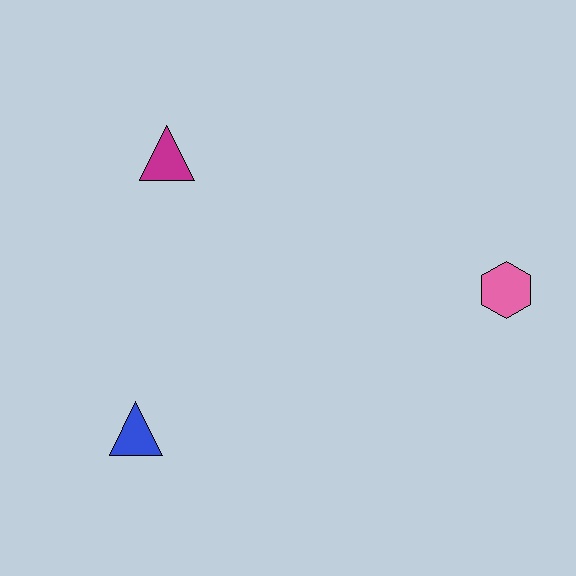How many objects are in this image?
There are 3 objects.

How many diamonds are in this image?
There are no diamonds.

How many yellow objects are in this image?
There are no yellow objects.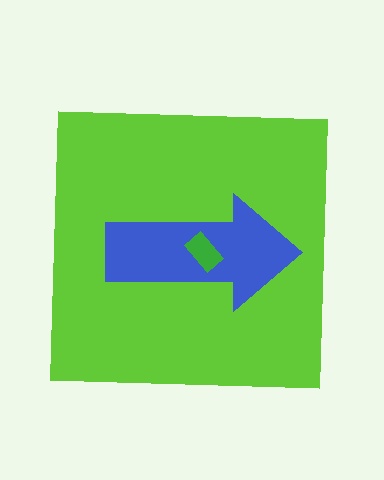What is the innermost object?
The green rectangle.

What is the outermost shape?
The lime square.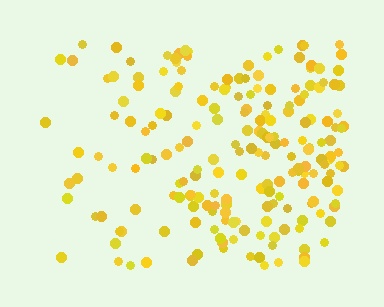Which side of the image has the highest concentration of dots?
The right.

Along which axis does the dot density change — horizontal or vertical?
Horizontal.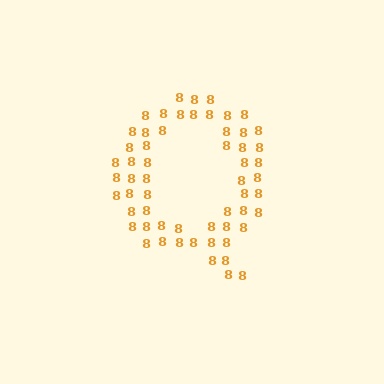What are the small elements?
The small elements are digit 8's.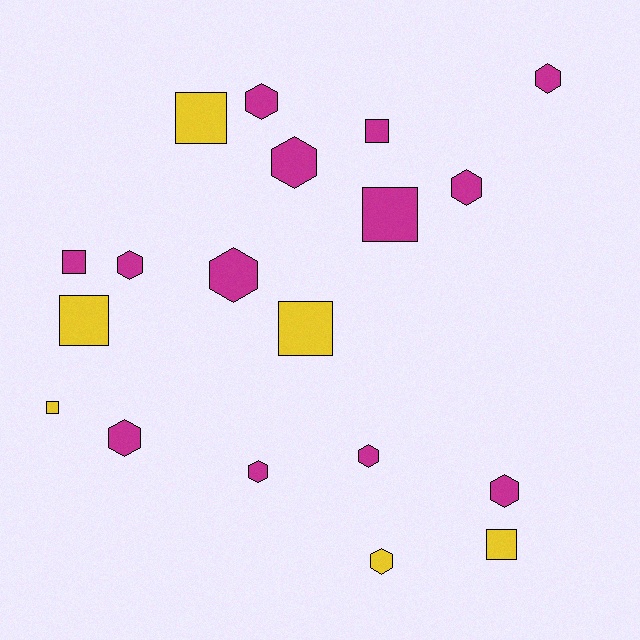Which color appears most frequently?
Magenta, with 13 objects.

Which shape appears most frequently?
Hexagon, with 11 objects.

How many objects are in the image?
There are 19 objects.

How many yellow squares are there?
There are 5 yellow squares.